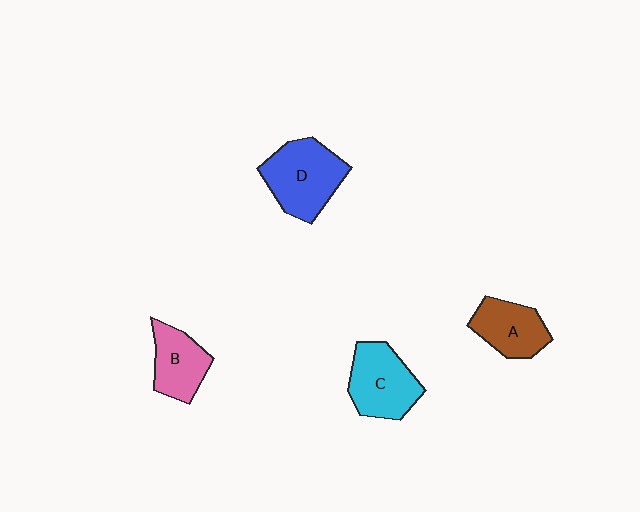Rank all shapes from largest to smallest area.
From largest to smallest: D (blue), C (cyan), A (brown), B (pink).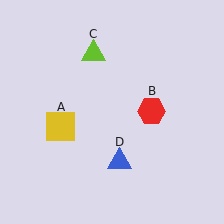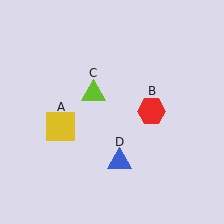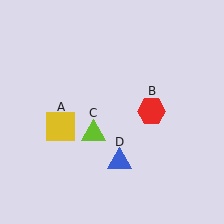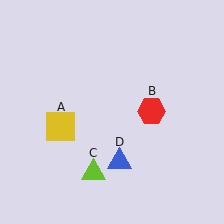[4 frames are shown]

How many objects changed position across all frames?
1 object changed position: lime triangle (object C).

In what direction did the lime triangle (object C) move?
The lime triangle (object C) moved down.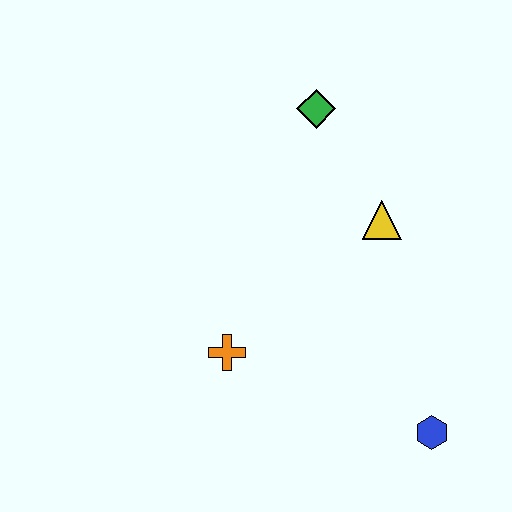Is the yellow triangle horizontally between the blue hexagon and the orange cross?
Yes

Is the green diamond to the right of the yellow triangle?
No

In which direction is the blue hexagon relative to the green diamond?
The blue hexagon is below the green diamond.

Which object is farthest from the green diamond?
The blue hexagon is farthest from the green diamond.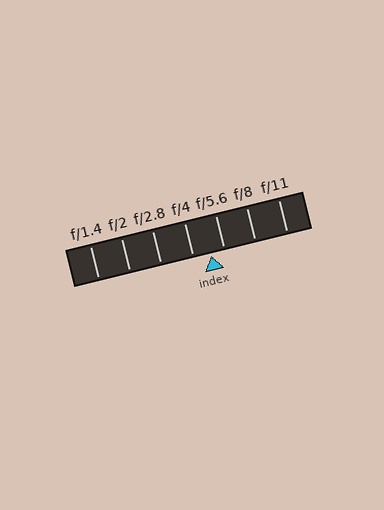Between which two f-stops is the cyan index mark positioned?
The index mark is between f/4 and f/5.6.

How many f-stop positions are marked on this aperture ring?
There are 7 f-stop positions marked.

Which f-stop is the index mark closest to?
The index mark is closest to f/5.6.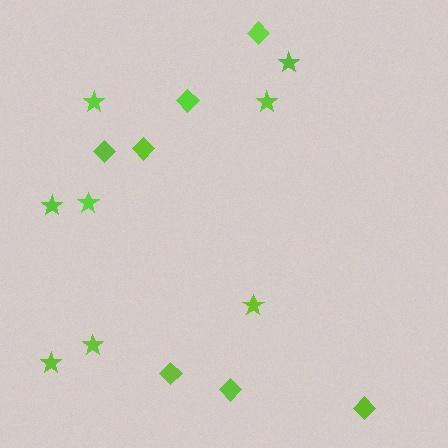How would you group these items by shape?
There are 2 groups: one group of stars (8) and one group of diamonds (7).